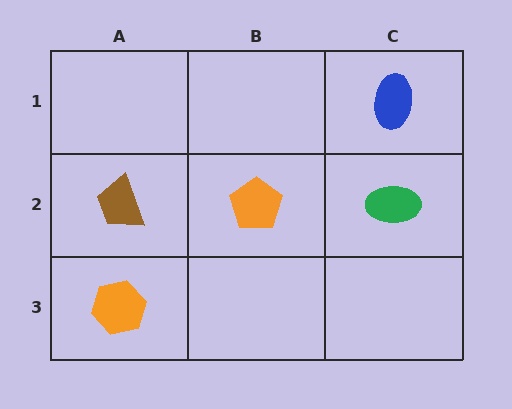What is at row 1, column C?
A blue ellipse.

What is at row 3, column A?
An orange hexagon.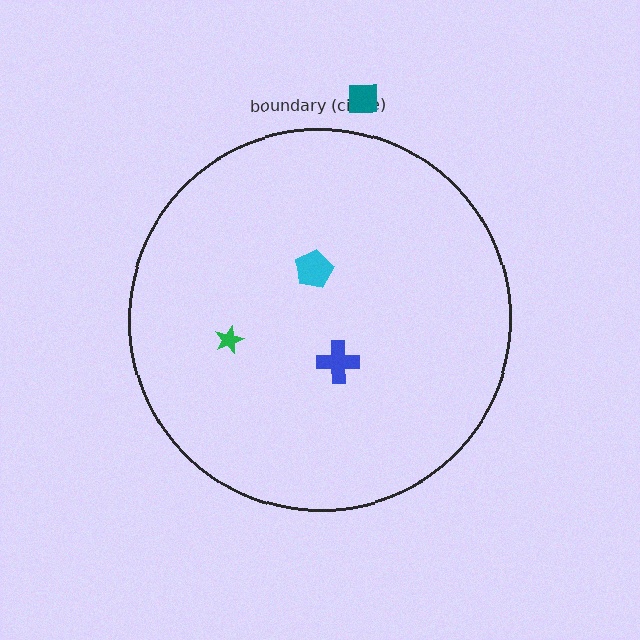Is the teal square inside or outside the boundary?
Outside.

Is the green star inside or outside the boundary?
Inside.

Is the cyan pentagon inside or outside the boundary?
Inside.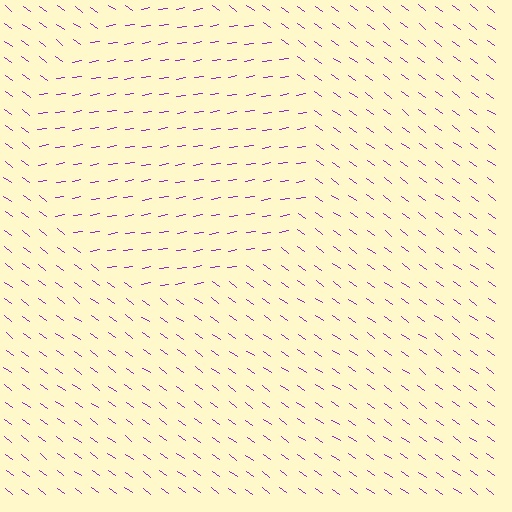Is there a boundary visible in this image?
Yes, there is a texture boundary formed by a change in line orientation.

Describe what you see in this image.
The image is filled with small purple line segments. A circle region in the image has lines oriented differently from the surrounding lines, creating a visible texture boundary.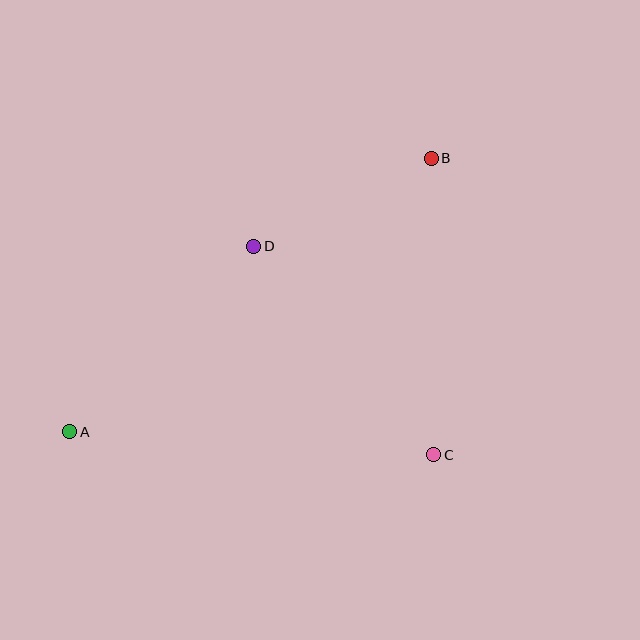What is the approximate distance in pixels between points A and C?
The distance between A and C is approximately 364 pixels.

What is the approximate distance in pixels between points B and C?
The distance between B and C is approximately 297 pixels.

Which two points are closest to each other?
Points B and D are closest to each other.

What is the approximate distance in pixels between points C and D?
The distance between C and D is approximately 276 pixels.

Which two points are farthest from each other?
Points A and B are farthest from each other.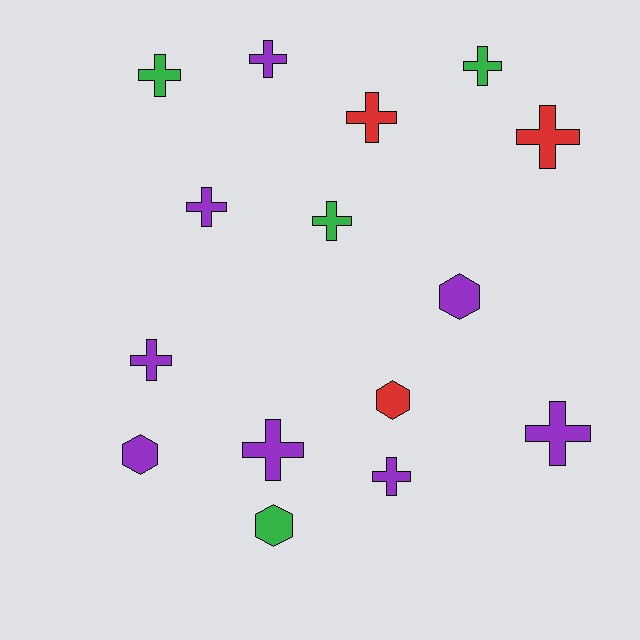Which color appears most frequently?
Purple, with 8 objects.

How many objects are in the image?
There are 15 objects.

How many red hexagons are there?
There is 1 red hexagon.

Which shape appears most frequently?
Cross, with 11 objects.